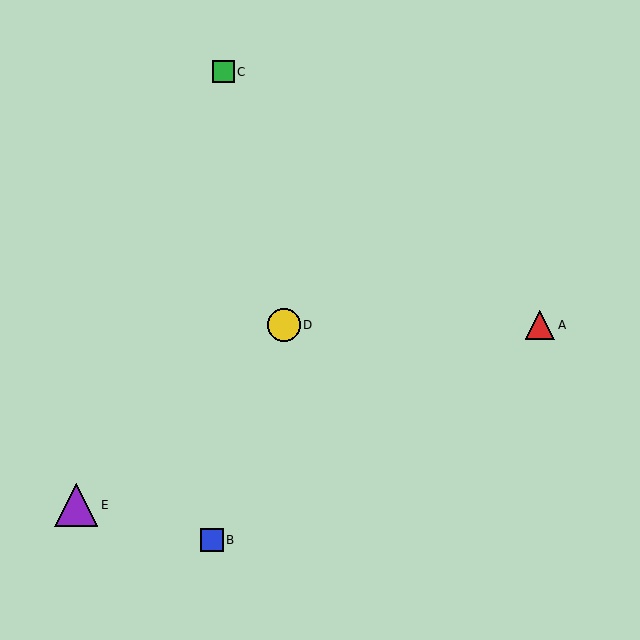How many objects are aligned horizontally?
2 objects (A, D) are aligned horizontally.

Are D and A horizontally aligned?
Yes, both are at y≈325.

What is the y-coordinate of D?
Object D is at y≈325.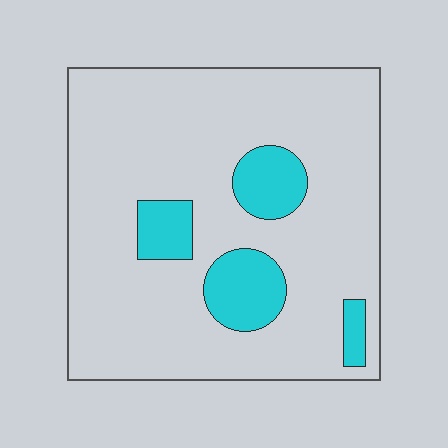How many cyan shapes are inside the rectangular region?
4.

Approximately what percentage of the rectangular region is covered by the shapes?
Approximately 15%.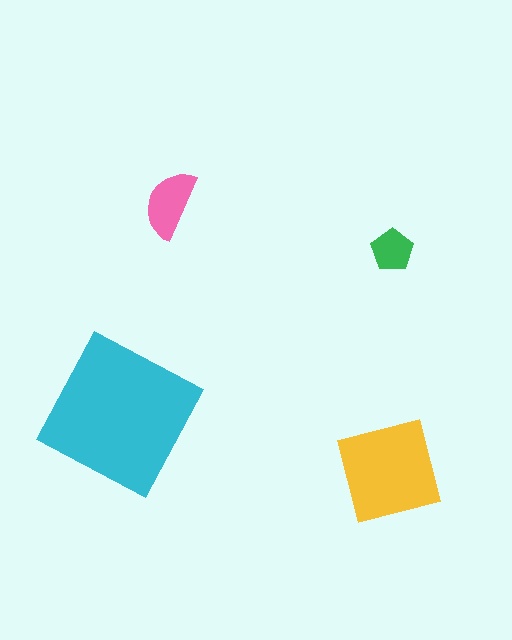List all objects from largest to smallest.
The cyan square, the yellow square, the pink semicircle, the green pentagon.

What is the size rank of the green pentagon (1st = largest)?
4th.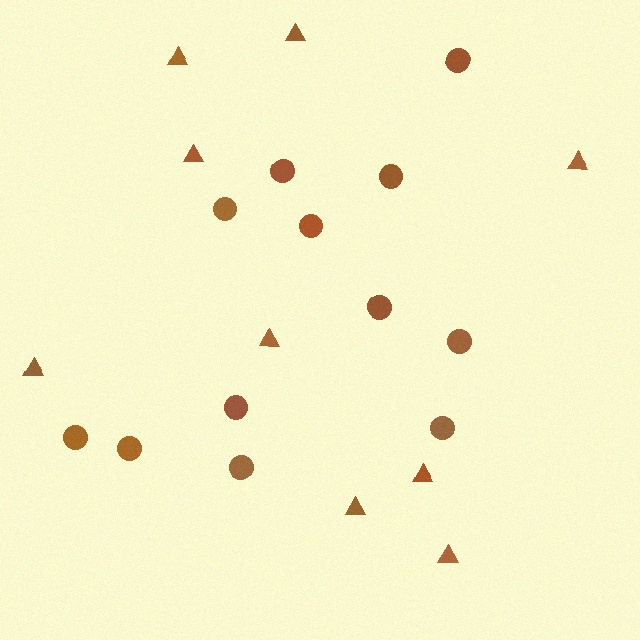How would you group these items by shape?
There are 2 groups: one group of triangles (9) and one group of circles (12).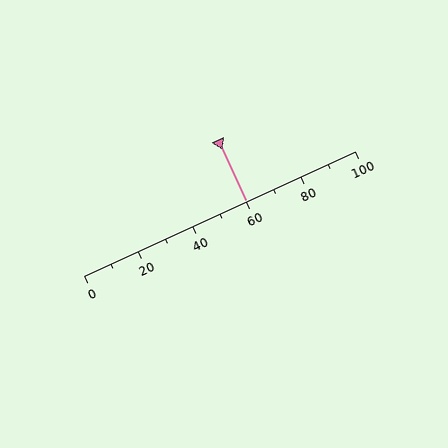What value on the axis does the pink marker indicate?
The marker indicates approximately 60.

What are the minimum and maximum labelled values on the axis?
The axis runs from 0 to 100.